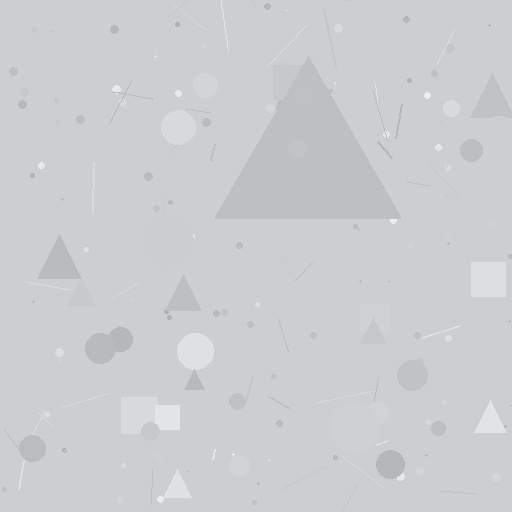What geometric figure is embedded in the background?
A triangle is embedded in the background.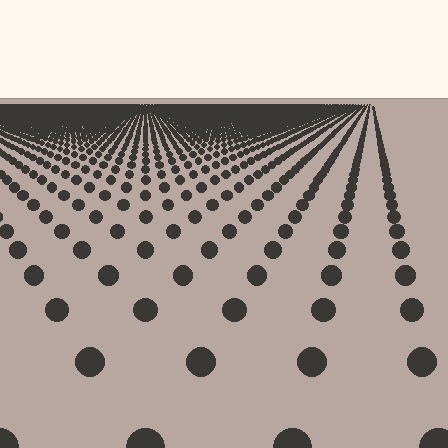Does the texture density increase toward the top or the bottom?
Density increases toward the top.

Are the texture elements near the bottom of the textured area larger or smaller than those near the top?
Larger. Near the bottom, elements are closer to the viewer and appear at a bigger on-screen size.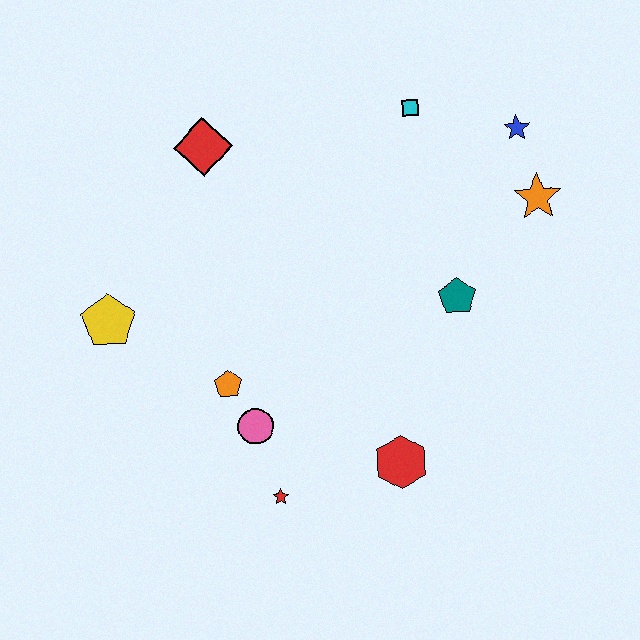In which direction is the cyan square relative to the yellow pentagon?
The cyan square is to the right of the yellow pentagon.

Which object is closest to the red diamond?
The yellow pentagon is closest to the red diamond.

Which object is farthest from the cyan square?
The red star is farthest from the cyan square.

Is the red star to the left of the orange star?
Yes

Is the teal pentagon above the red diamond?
No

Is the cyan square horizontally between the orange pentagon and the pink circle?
No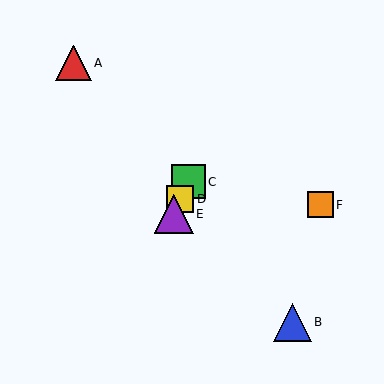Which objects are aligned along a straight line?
Objects C, D, E are aligned along a straight line.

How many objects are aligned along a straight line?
3 objects (C, D, E) are aligned along a straight line.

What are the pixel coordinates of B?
Object B is at (292, 322).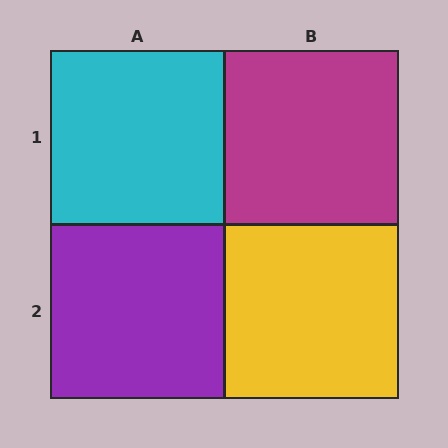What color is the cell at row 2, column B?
Yellow.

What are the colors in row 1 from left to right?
Cyan, magenta.